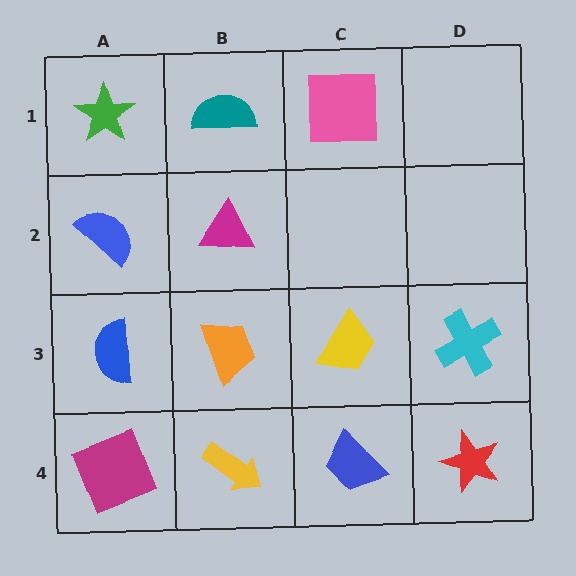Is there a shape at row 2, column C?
No, that cell is empty.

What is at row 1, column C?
A pink square.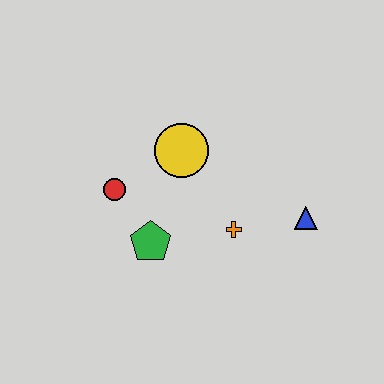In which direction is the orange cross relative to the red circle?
The orange cross is to the right of the red circle.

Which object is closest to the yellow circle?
The red circle is closest to the yellow circle.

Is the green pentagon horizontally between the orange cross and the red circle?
Yes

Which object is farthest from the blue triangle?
The red circle is farthest from the blue triangle.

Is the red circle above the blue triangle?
Yes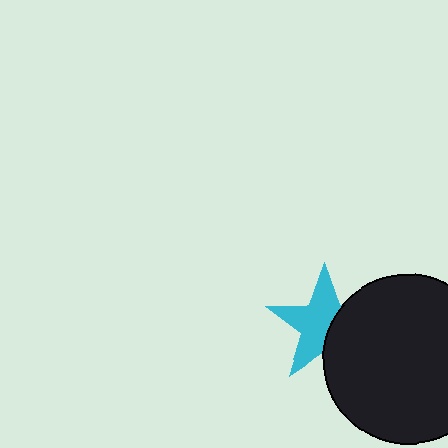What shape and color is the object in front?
The object in front is a black circle.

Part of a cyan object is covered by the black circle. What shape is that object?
It is a star.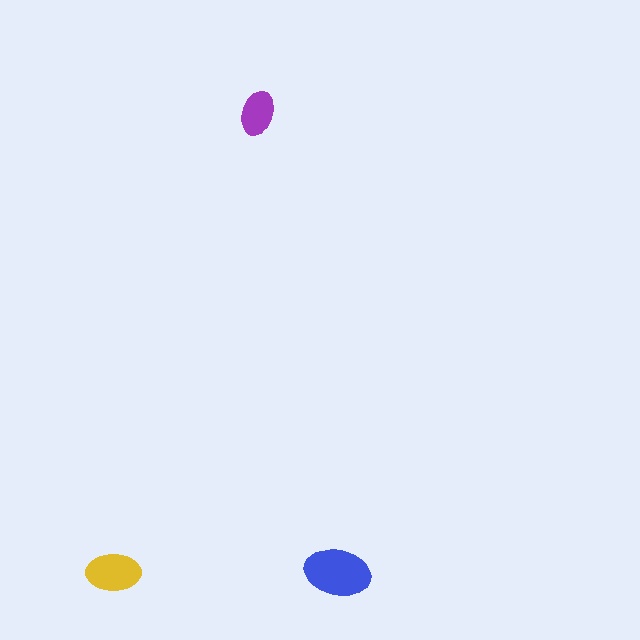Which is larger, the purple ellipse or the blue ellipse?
The blue one.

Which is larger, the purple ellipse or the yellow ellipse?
The yellow one.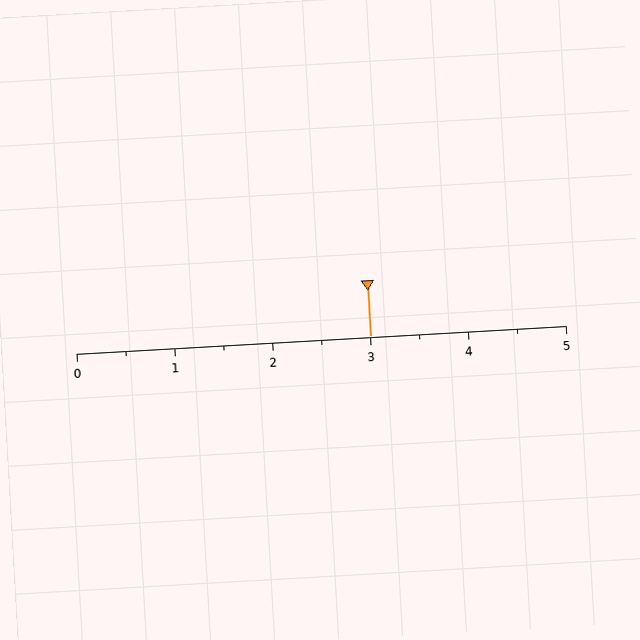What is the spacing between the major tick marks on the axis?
The major ticks are spaced 1 apart.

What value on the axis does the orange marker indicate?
The marker indicates approximately 3.